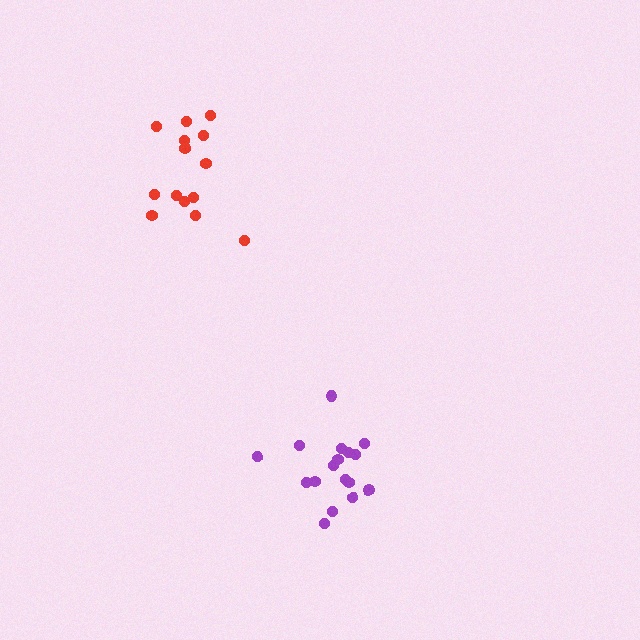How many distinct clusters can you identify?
There are 2 distinct clusters.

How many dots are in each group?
Group 1: 17 dots, Group 2: 14 dots (31 total).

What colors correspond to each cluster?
The clusters are colored: purple, red.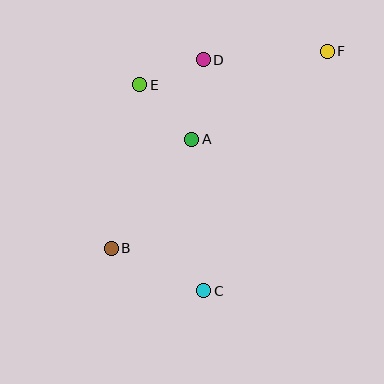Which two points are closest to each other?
Points D and E are closest to each other.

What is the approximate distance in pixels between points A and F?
The distance between A and F is approximately 162 pixels.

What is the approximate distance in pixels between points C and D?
The distance between C and D is approximately 231 pixels.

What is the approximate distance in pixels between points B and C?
The distance between B and C is approximately 102 pixels.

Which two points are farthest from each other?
Points B and F are farthest from each other.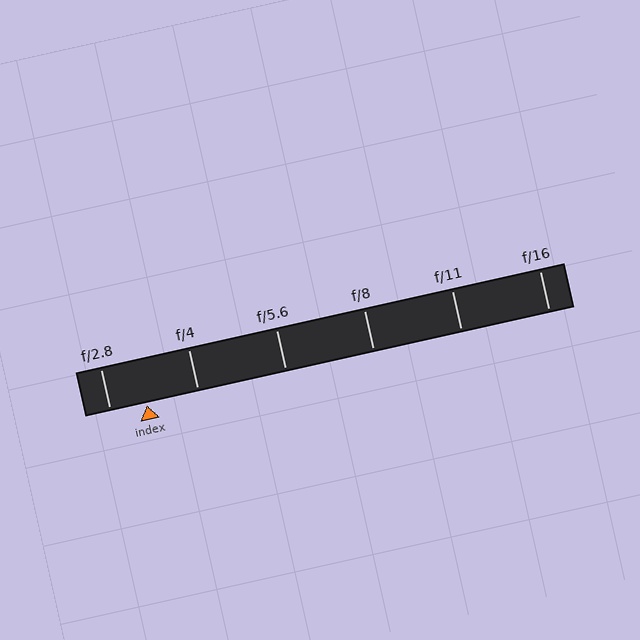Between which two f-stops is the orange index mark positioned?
The index mark is between f/2.8 and f/4.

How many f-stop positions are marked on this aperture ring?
There are 6 f-stop positions marked.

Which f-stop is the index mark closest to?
The index mark is closest to f/2.8.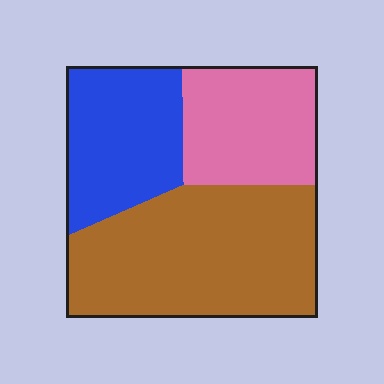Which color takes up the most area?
Brown, at roughly 50%.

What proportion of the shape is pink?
Pink takes up about one quarter (1/4) of the shape.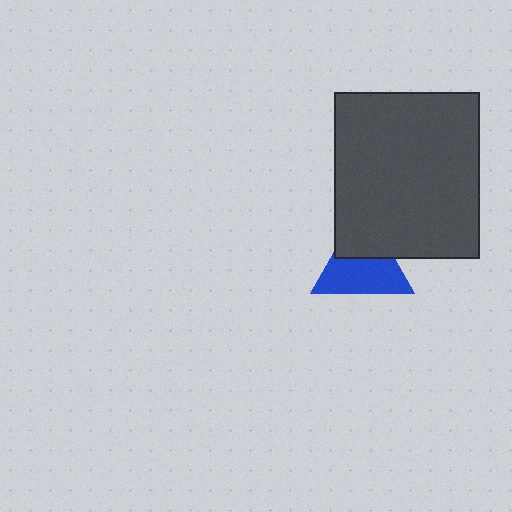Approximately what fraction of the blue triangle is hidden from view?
Roughly 39% of the blue triangle is hidden behind the dark gray rectangle.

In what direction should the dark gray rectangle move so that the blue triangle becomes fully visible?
The dark gray rectangle should move up. That is the shortest direction to clear the overlap and leave the blue triangle fully visible.